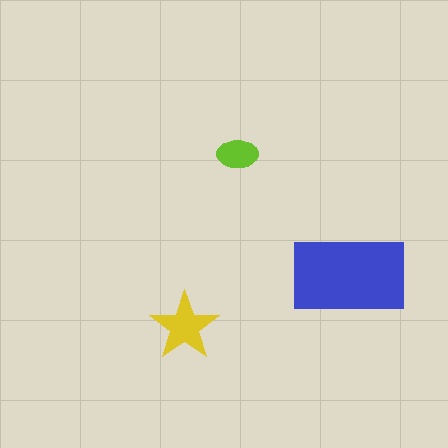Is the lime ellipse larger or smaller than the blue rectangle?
Smaller.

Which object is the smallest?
The lime ellipse.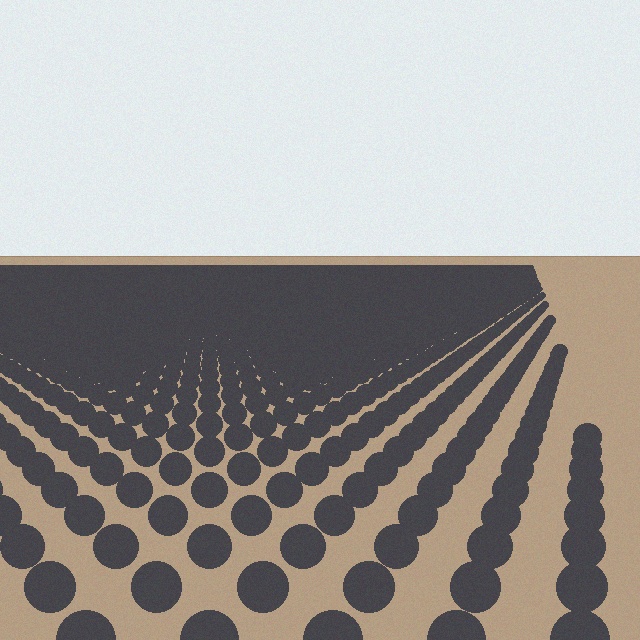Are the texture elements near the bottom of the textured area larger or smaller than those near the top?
Larger. Near the bottom, elements are closer to the viewer and appear at a bigger on-screen size.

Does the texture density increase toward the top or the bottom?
Density increases toward the top.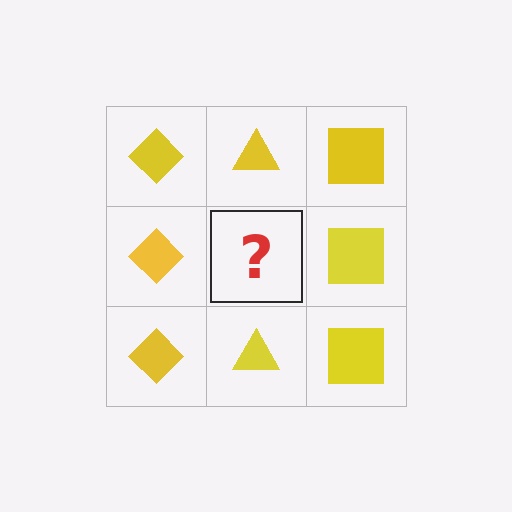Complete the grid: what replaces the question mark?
The question mark should be replaced with a yellow triangle.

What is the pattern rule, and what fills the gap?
The rule is that each column has a consistent shape. The gap should be filled with a yellow triangle.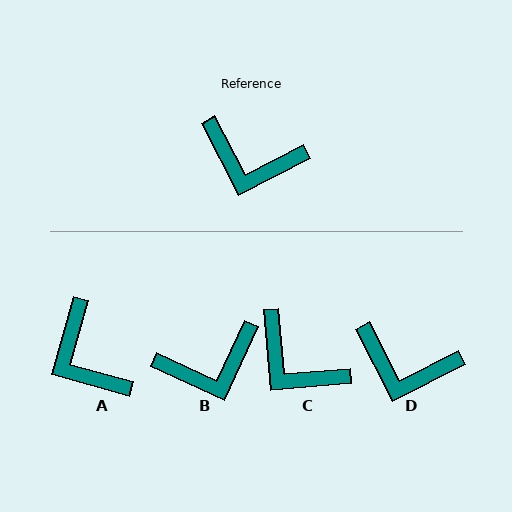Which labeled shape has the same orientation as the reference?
D.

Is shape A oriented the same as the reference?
No, it is off by about 43 degrees.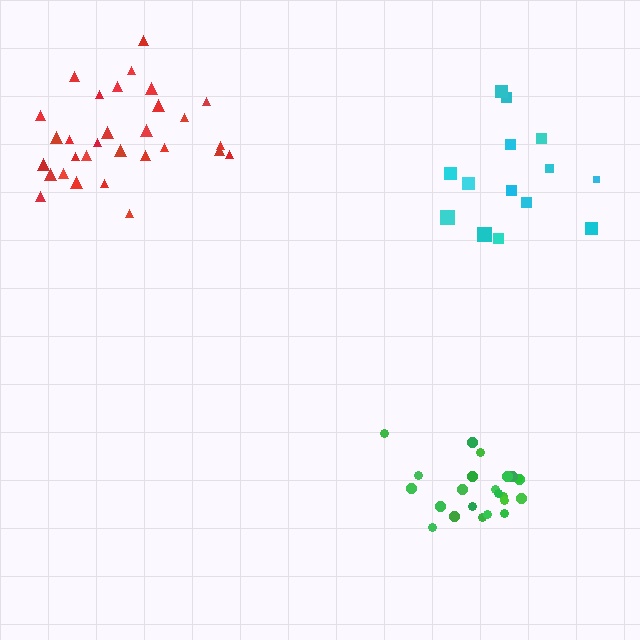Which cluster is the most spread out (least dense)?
Red.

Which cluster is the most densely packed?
Green.